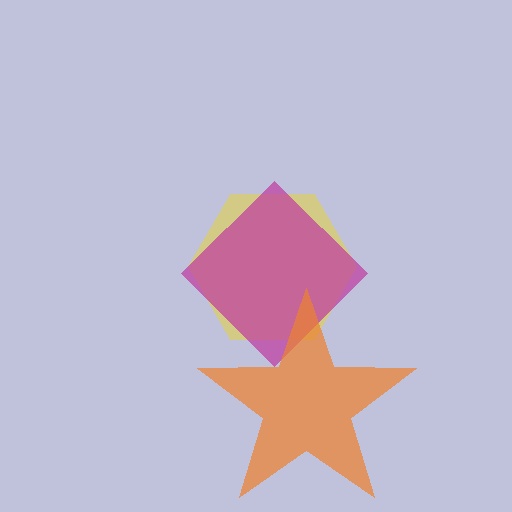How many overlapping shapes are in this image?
There are 3 overlapping shapes in the image.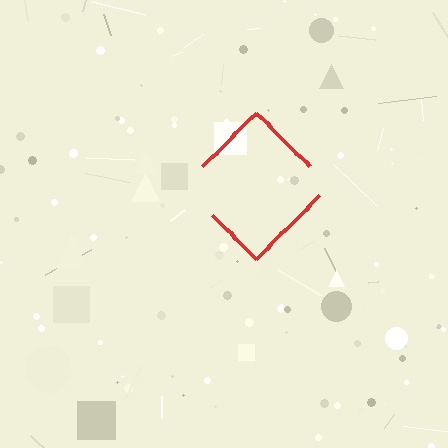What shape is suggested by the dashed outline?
The dashed outline suggests a diamond.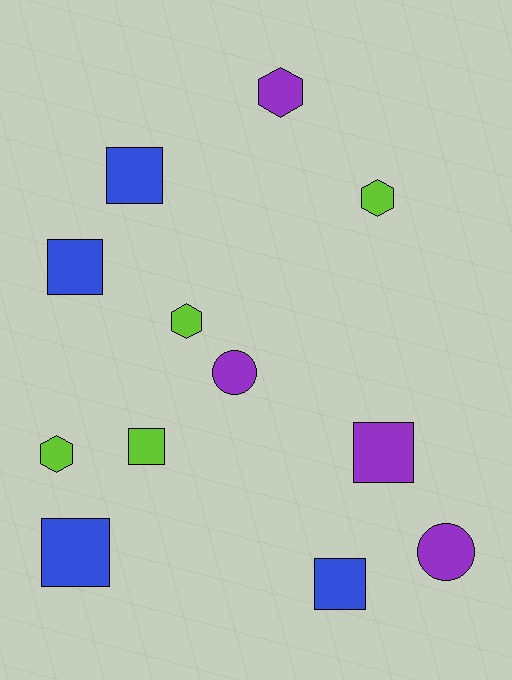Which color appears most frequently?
Blue, with 4 objects.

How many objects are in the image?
There are 12 objects.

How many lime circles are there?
There are no lime circles.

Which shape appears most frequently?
Square, with 6 objects.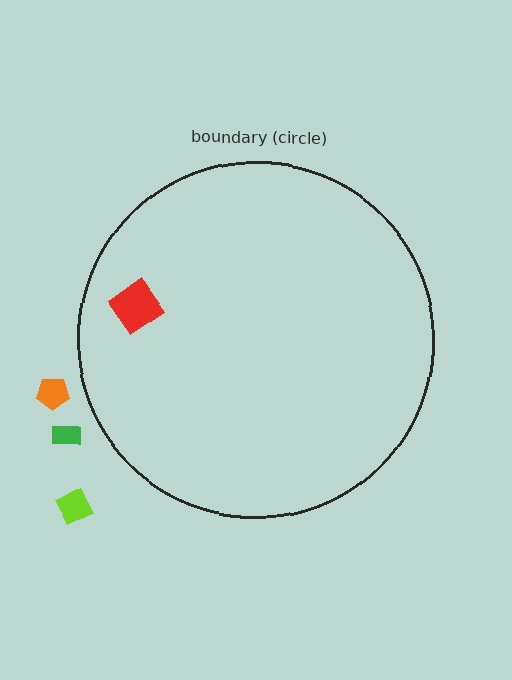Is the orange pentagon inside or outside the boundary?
Outside.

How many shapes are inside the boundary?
1 inside, 3 outside.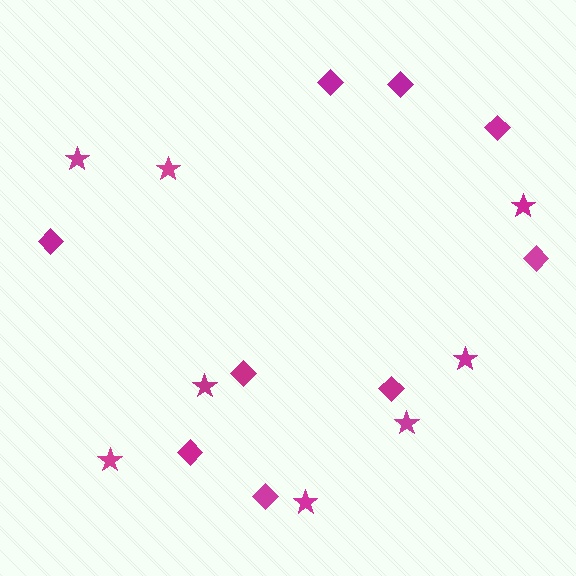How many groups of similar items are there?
There are 2 groups: one group of stars (8) and one group of diamonds (9).